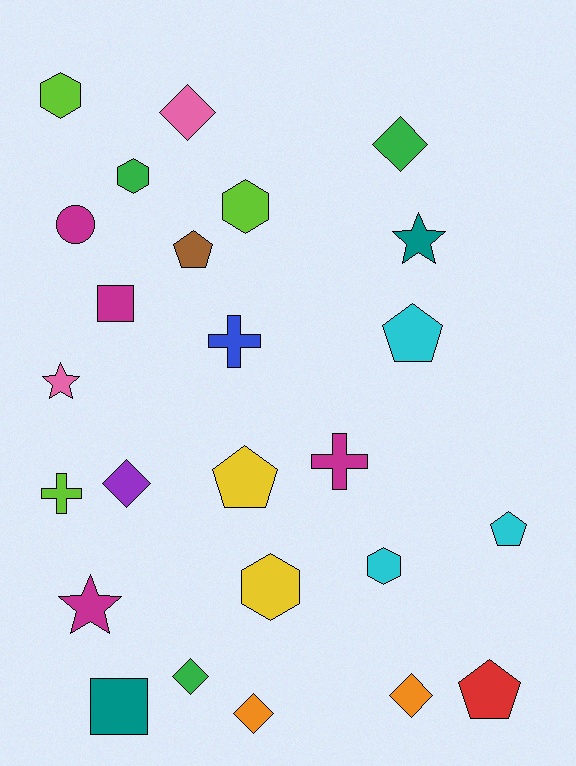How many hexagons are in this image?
There are 5 hexagons.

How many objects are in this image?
There are 25 objects.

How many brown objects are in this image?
There is 1 brown object.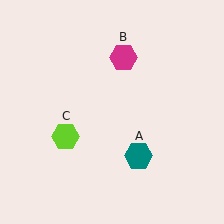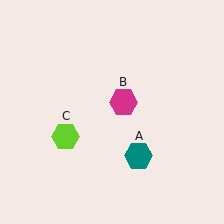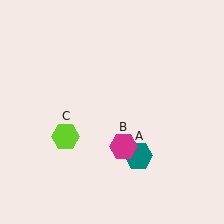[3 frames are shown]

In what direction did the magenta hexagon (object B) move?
The magenta hexagon (object B) moved down.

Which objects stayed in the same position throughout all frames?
Teal hexagon (object A) and lime hexagon (object C) remained stationary.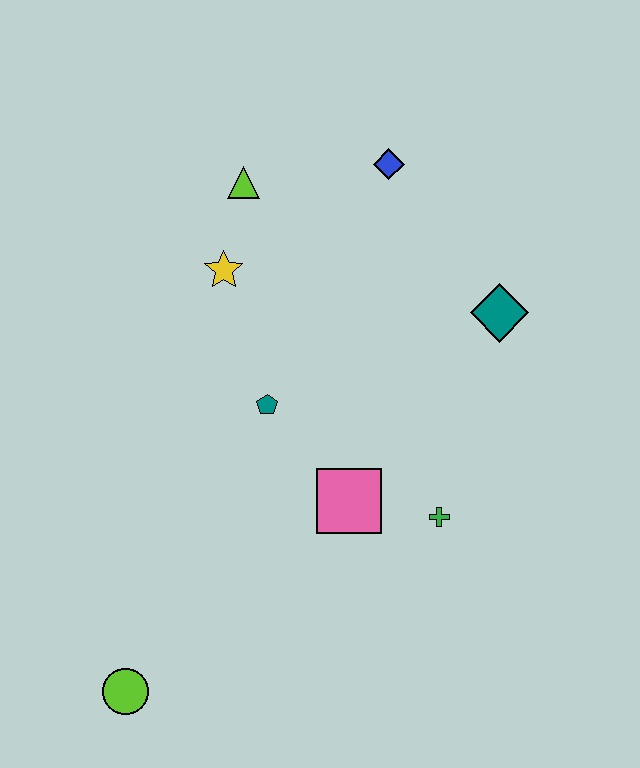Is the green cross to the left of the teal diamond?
Yes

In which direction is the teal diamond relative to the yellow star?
The teal diamond is to the right of the yellow star.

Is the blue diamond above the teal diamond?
Yes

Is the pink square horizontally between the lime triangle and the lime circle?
No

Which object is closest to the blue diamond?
The lime triangle is closest to the blue diamond.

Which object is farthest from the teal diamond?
The lime circle is farthest from the teal diamond.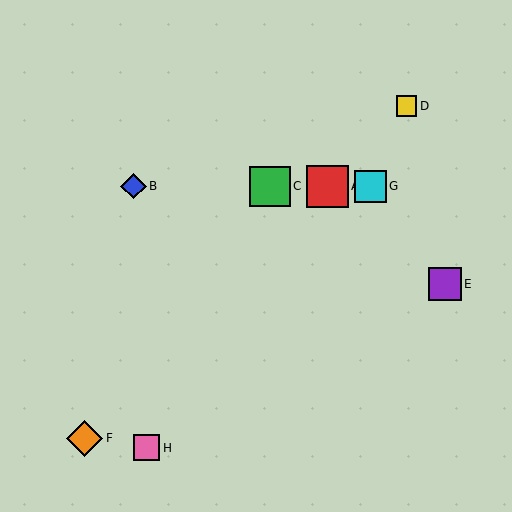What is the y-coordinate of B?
Object B is at y≈186.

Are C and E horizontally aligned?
No, C is at y≈186 and E is at y≈284.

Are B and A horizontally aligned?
Yes, both are at y≈186.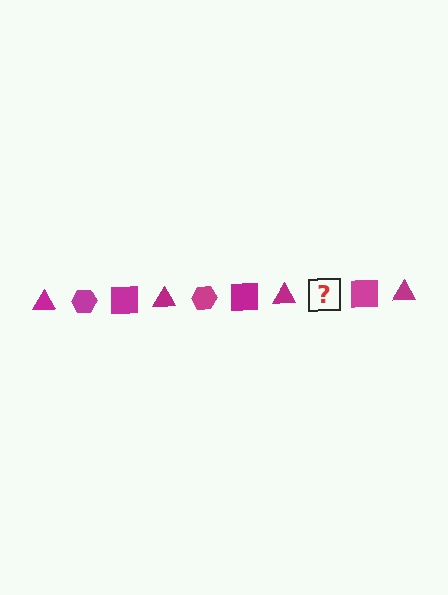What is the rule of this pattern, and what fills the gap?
The rule is that the pattern cycles through triangle, hexagon, square shapes in magenta. The gap should be filled with a magenta hexagon.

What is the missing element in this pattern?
The missing element is a magenta hexagon.